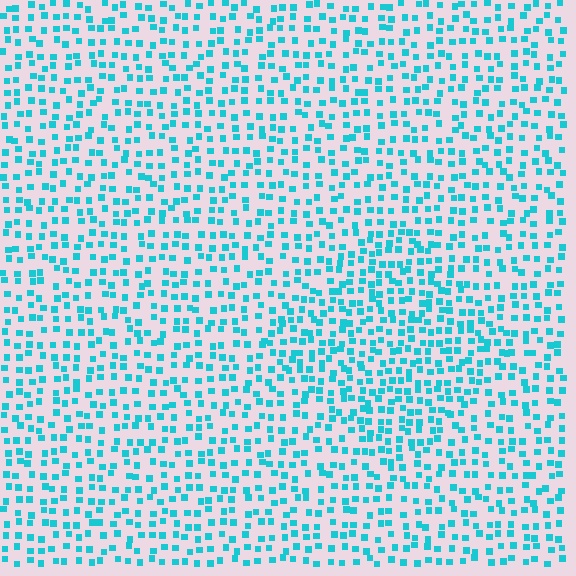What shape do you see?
I see a diamond.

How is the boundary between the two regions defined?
The boundary is defined by a change in element density (approximately 1.5x ratio). All elements are the same color, size, and shape.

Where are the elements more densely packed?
The elements are more densely packed inside the diamond boundary.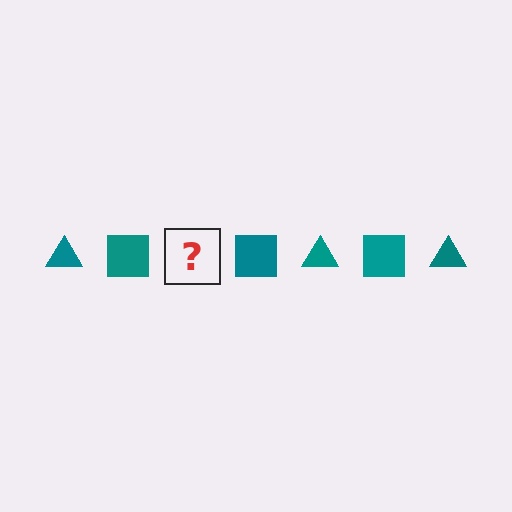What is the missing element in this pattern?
The missing element is a teal triangle.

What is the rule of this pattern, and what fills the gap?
The rule is that the pattern cycles through triangle, square shapes in teal. The gap should be filled with a teal triangle.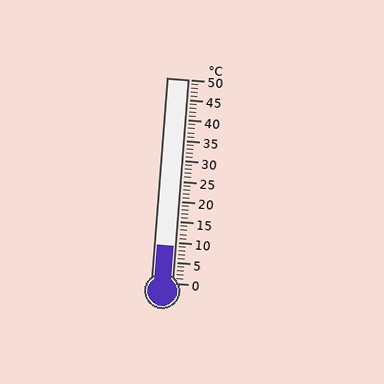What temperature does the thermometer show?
The thermometer shows approximately 9°C.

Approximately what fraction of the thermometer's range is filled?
The thermometer is filled to approximately 20% of its range.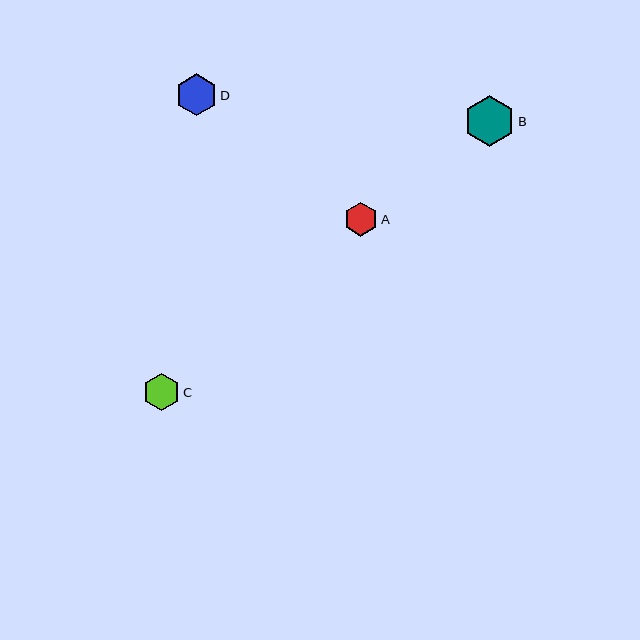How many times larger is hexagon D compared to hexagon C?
Hexagon D is approximately 1.1 times the size of hexagon C.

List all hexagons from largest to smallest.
From largest to smallest: B, D, C, A.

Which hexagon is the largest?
Hexagon B is the largest with a size of approximately 51 pixels.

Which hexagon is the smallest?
Hexagon A is the smallest with a size of approximately 34 pixels.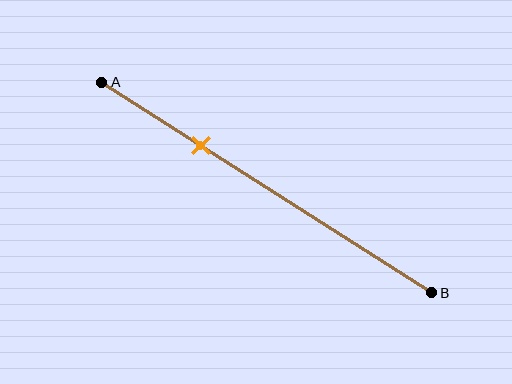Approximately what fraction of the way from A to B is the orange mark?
The orange mark is approximately 30% of the way from A to B.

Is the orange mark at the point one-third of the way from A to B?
No, the mark is at about 30% from A, not at the 33% one-third point.